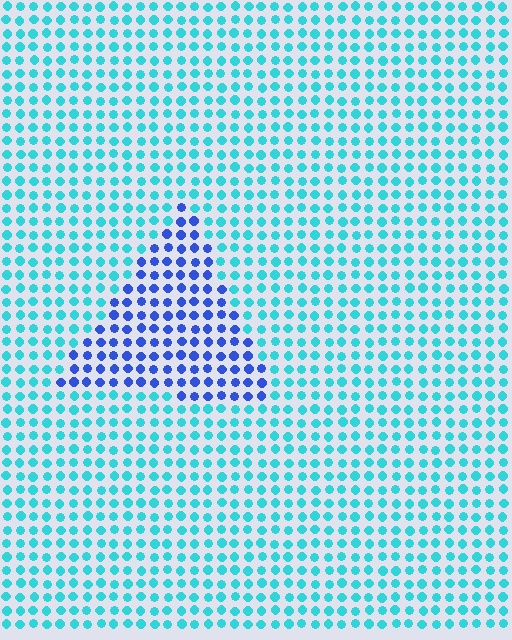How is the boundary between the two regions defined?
The boundary is defined purely by a slight shift in hue (about 47 degrees). Spacing, size, and orientation are identical on both sides.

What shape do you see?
I see a triangle.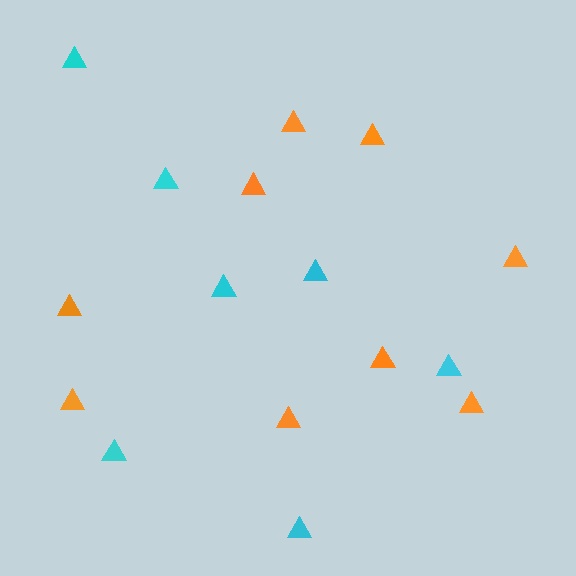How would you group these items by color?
There are 2 groups: one group of orange triangles (9) and one group of cyan triangles (7).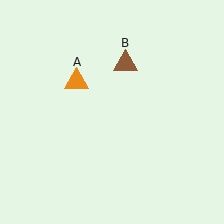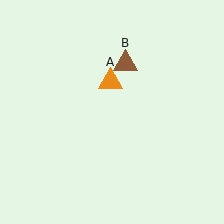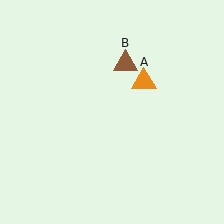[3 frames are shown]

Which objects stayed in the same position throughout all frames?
Brown triangle (object B) remained stationary.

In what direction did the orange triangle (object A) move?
The orange triangle (object A) moved right.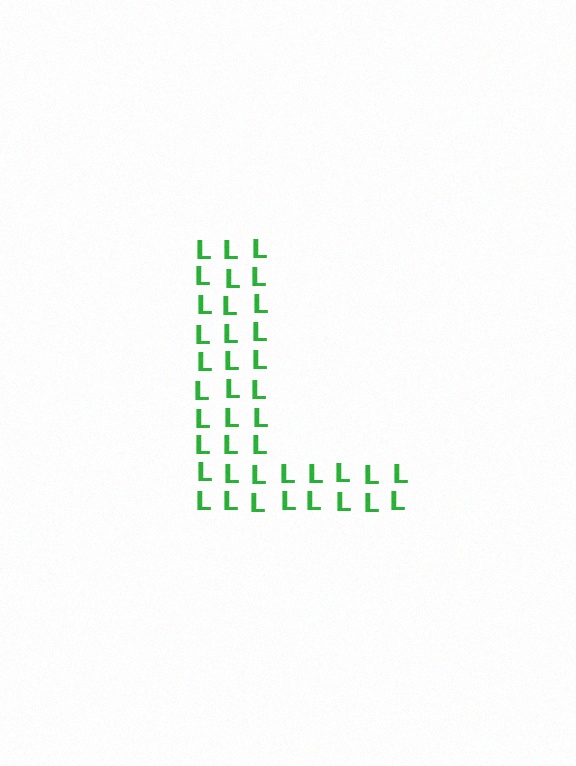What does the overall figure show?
The overall figure shows the letter L.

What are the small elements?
The small elements are letter L's.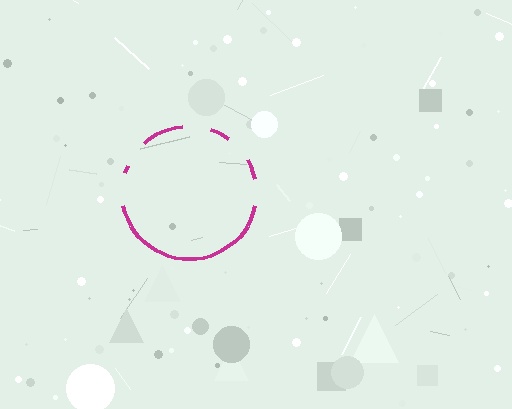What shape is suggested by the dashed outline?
The dashed outline suggests a circle.